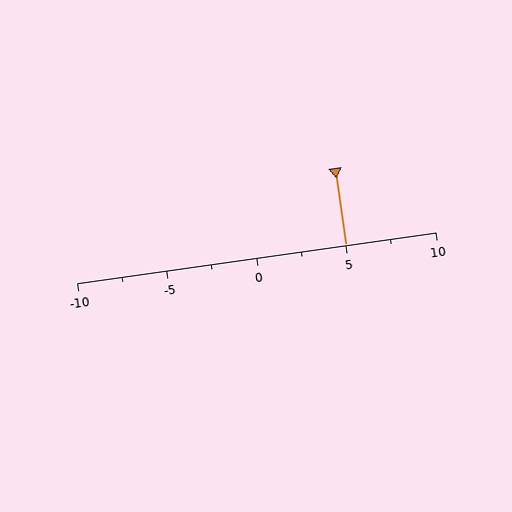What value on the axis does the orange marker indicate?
The marker indicates approximately 5.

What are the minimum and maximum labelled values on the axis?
The axis runs from -10 to 10.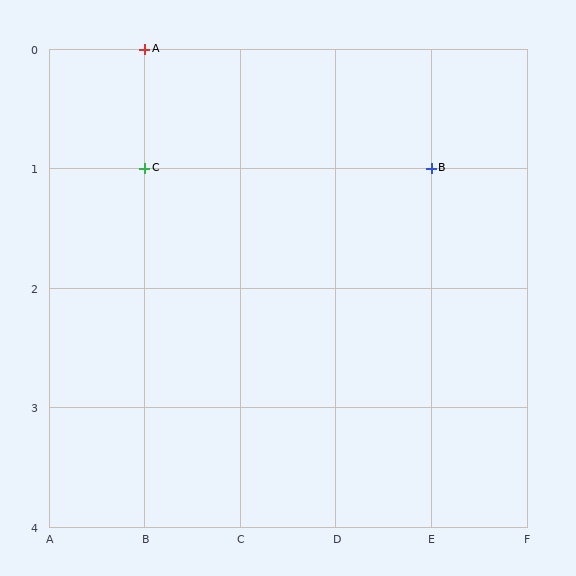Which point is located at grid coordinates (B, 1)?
Point C is at (B, 1).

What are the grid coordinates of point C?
Point C is at grid coordinates (B, 1).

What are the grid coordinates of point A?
Point A is at grid coordinates (B, 0).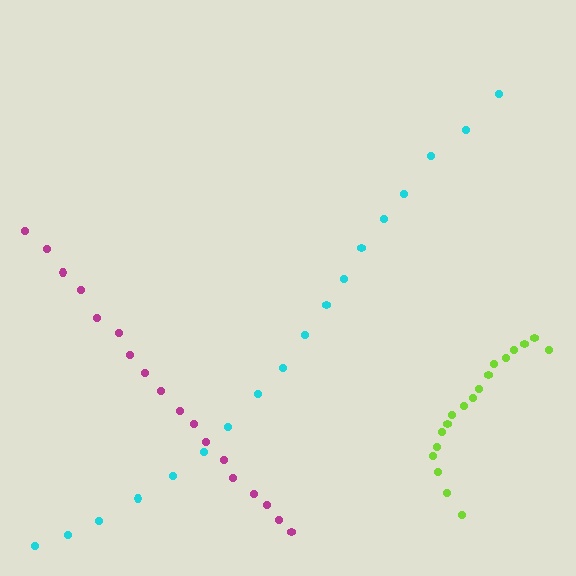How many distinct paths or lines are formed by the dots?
There are 3 distinct paths.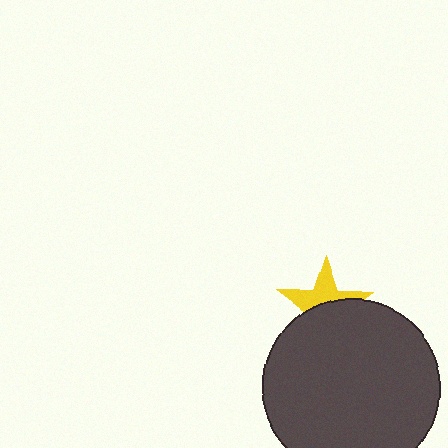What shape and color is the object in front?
The object in front is a dark gray circle.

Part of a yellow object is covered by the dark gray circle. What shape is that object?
It is a star.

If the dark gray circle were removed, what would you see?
You would see the complete yellow star.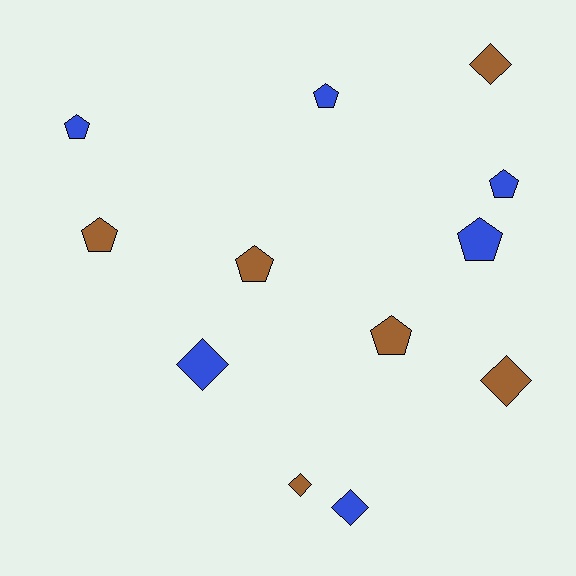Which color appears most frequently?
Brown, with 6 objects.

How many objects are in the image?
There are 12 objects.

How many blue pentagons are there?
There are 4 blue pentagons.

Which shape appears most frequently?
Pentagon, with 7 objects.